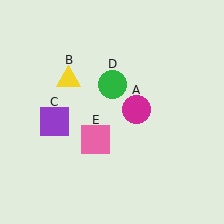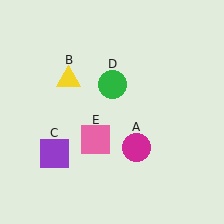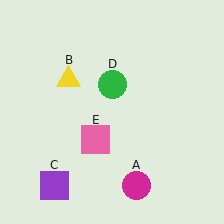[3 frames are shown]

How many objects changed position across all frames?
2 objects changed position: magenta circle (object A), purple square (object C).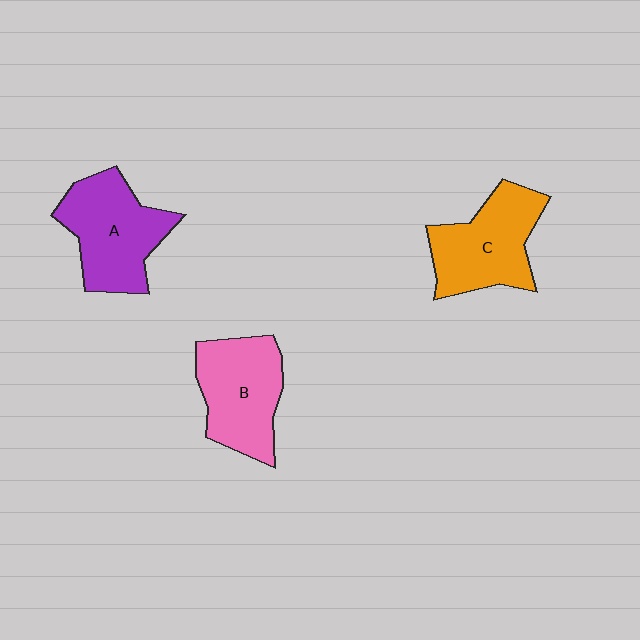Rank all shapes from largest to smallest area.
From largest to smallest: A (purple), C (orange), B (pink).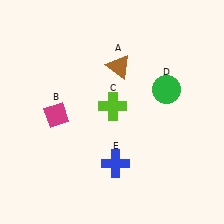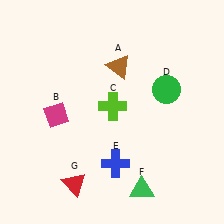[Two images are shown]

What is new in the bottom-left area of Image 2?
A red triangle (G) was added in the bottom-left area of Image 2.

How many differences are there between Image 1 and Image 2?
There are 2 differences between the two images.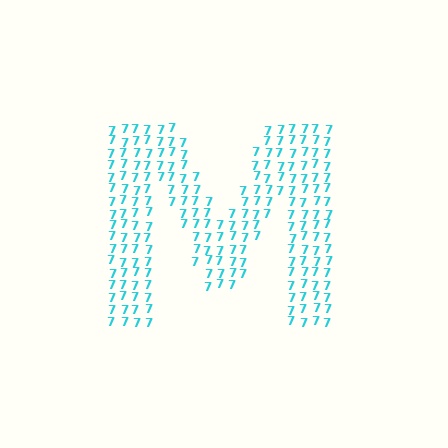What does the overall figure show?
The overall figure shows the letter M.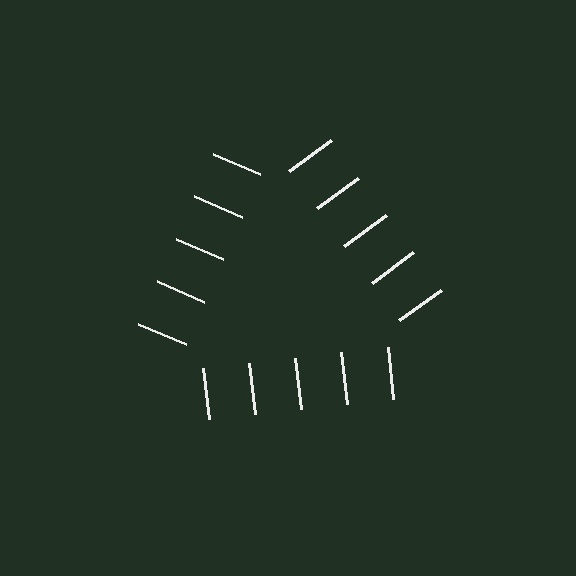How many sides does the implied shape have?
3 sides — the line-ends trace a triangle.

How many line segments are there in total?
15 — 5 along each of the 3 edges.